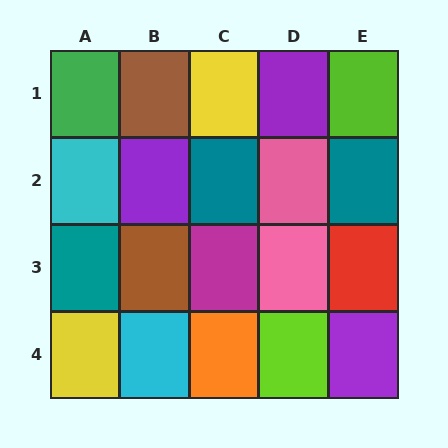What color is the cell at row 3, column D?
Pink.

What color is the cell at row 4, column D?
Lime.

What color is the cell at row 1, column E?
Lime.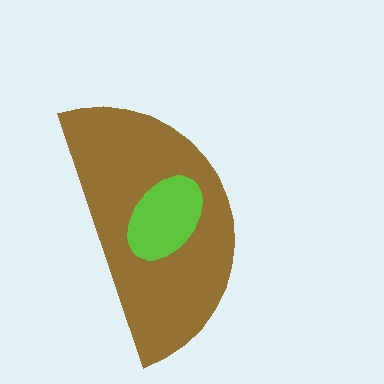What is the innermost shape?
The lime ellipse.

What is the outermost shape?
The brown semicircle.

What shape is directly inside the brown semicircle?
The lime ellipse.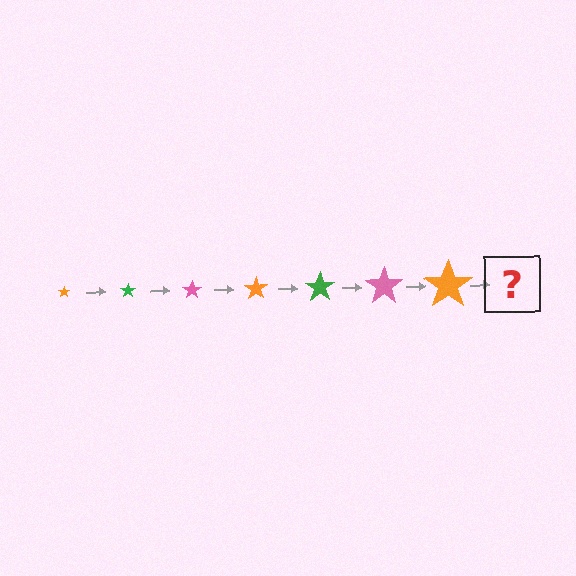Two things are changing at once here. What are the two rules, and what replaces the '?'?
The two rules are that the star grows larger each step and the color cycles through orange, green, and pink. The '?' should be a green star, larger than the previous one.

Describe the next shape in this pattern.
It should be a green star, larger than the previous one.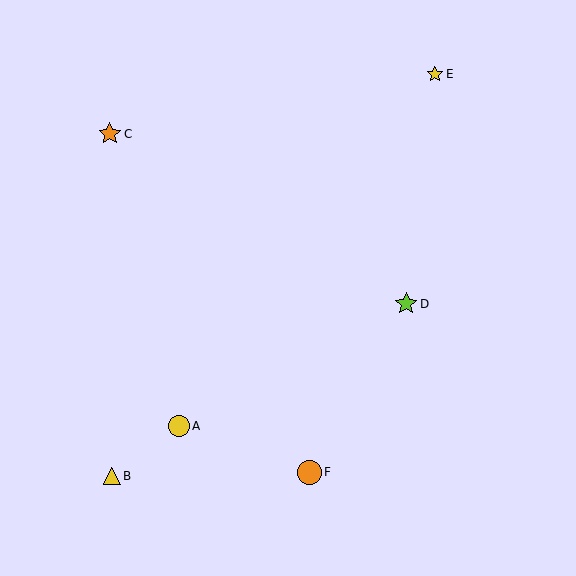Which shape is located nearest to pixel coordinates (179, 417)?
The yellow circle (labeled A) at (179, 426) is nearest to that location.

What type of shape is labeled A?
Shape A is a yellow circle.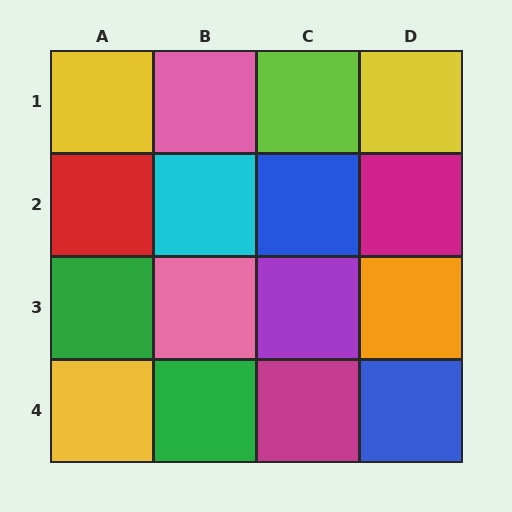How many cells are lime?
1 cell is lime.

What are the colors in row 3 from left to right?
Green, pink, purple, orange.